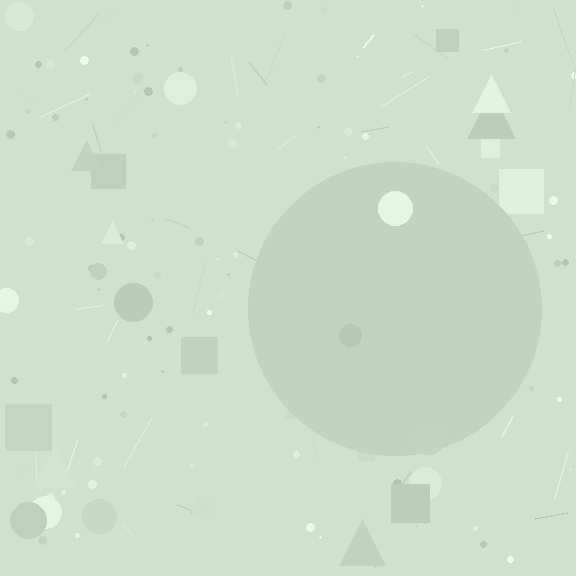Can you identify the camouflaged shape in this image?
The camouflaged shape is a circle.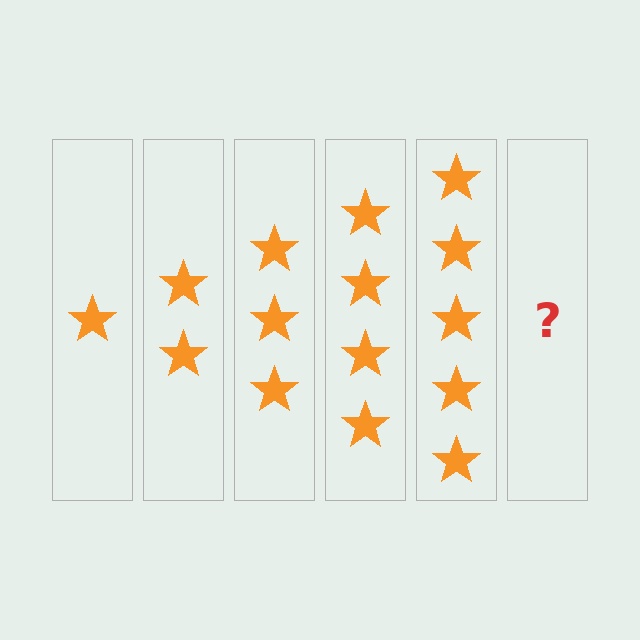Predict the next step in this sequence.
The next step is 6 stars.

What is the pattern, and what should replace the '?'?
The pattern is that each step adds one more star. The '?' should be 6 stars.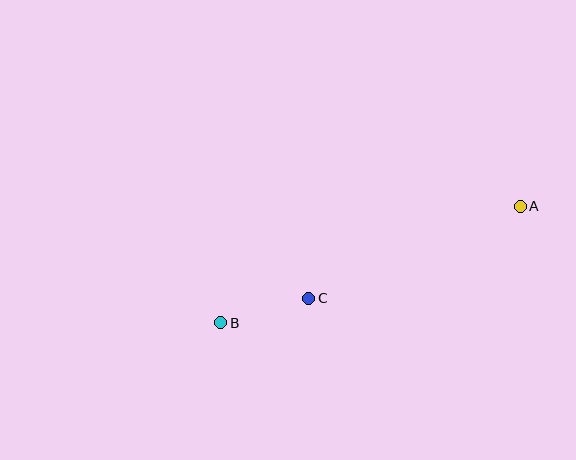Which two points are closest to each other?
Points B and C are closest to each other.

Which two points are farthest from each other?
Points A and B are farthest from each other.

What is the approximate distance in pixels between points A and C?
The distance between A and C is approximately 231 pixels.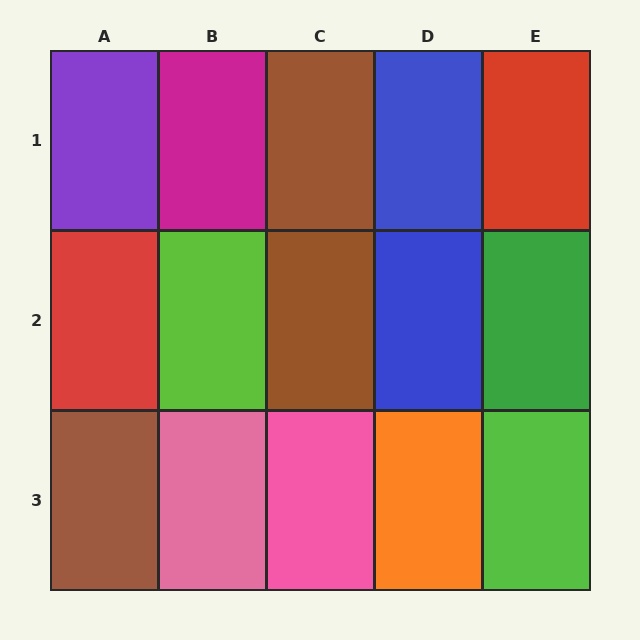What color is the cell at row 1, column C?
Brown.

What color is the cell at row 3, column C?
Pink.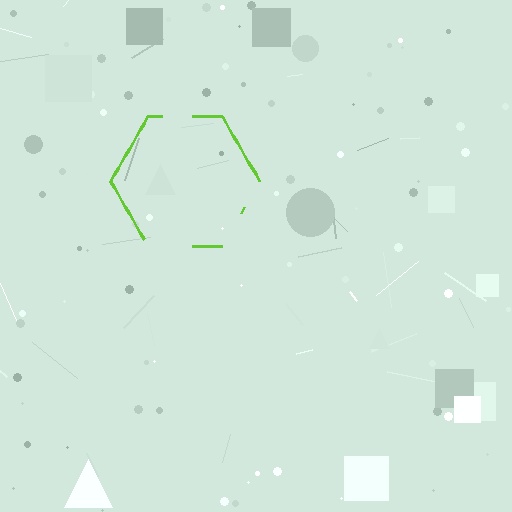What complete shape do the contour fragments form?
The contour fragments form a hexagon.